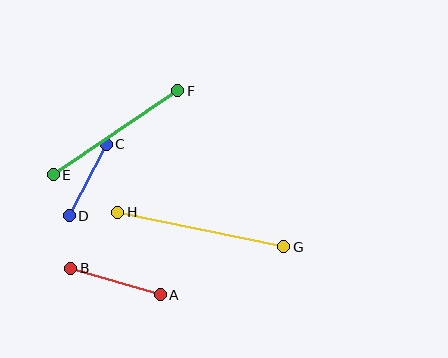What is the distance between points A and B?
The distance is approximately 93 pixels.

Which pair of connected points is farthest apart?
Points G and H are farthest apart.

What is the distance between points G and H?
The distance is approximately 170 pixels.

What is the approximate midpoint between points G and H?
The midpoint is at approximately (201, 230) pixels.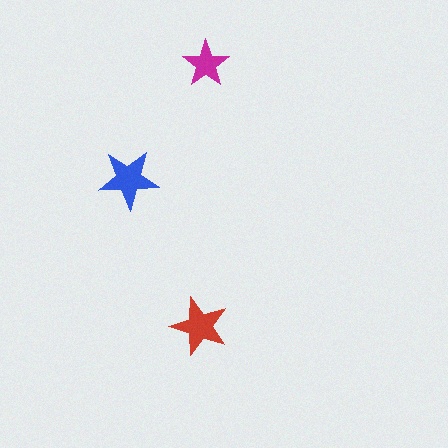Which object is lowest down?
The red star is bottommost.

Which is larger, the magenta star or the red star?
The red one.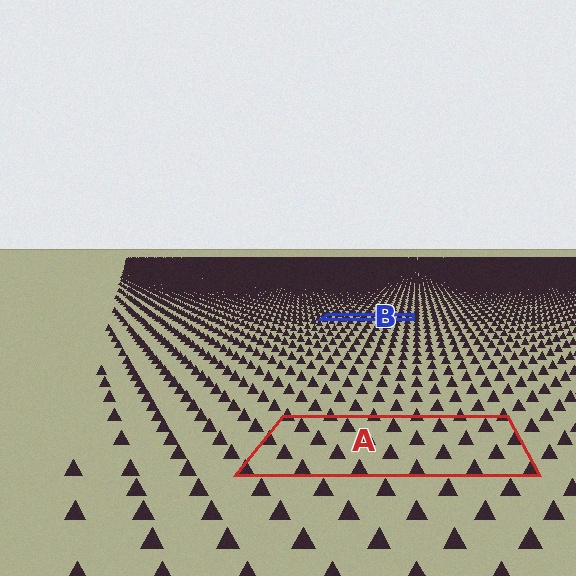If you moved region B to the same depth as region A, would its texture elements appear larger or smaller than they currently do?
They would appear larger. At a closer depth, the same texture elements are projected at a bigger on-screen size.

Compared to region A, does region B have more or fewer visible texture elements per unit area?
Region B has more texture elements per unit area — they are packed more densely because it is farther away.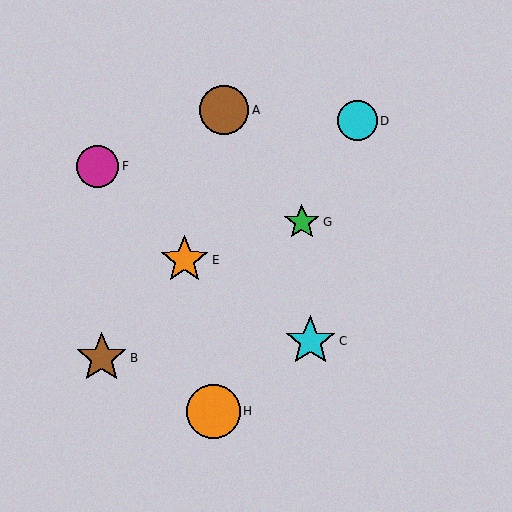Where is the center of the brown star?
The center of the brown star is at (102, 358).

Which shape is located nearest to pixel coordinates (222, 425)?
The orange circle (labeled H) at (213, 411) is nearest to that location.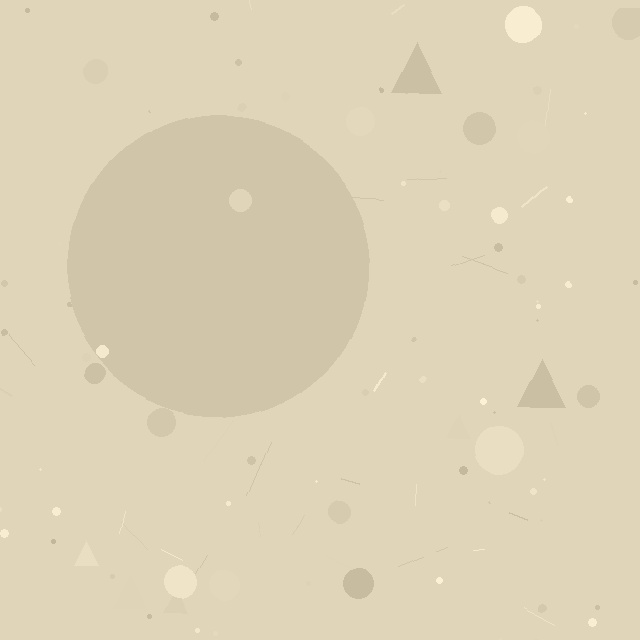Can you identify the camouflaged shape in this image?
The camouflaged shape is a circle.